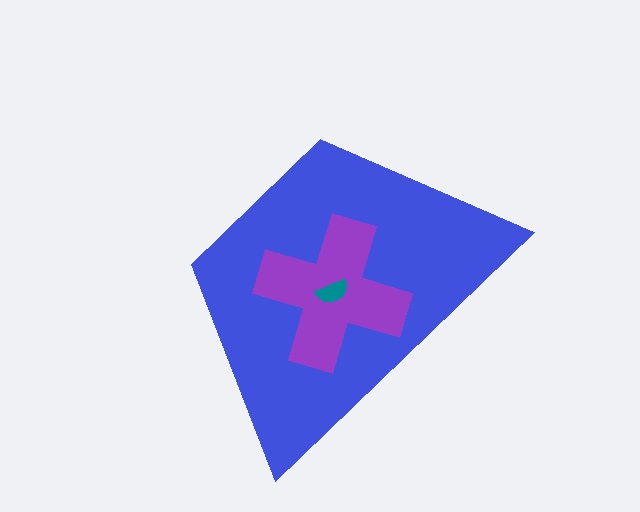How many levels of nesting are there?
3.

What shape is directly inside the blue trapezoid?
The purple cross.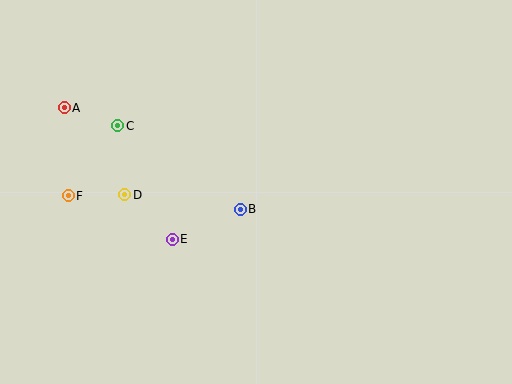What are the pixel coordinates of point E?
Point E is at (172, 239).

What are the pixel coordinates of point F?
Point F is at (68, 196).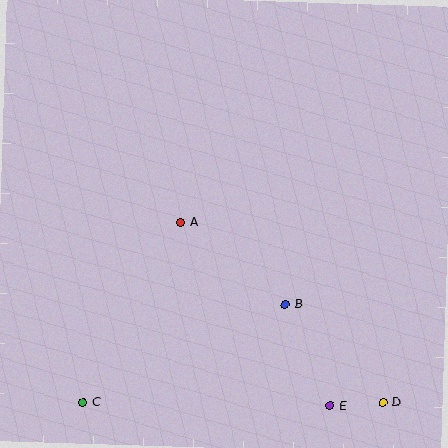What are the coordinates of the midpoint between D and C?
The midpoint between D and C is at (233, 402).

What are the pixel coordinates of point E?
Point E is at (330, 405).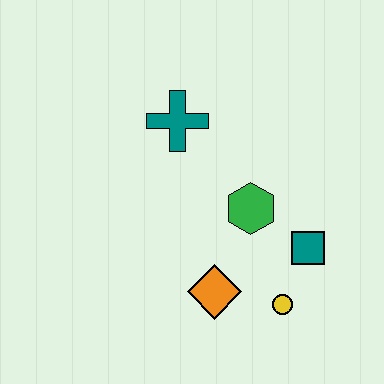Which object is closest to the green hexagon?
The teal square is closest to the green hexagon.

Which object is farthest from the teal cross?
The yellow circle is farthest from the teal cross.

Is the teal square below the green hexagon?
Yes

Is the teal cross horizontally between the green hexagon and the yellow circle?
No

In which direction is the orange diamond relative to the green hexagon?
The orange diamond is below the green hexagon.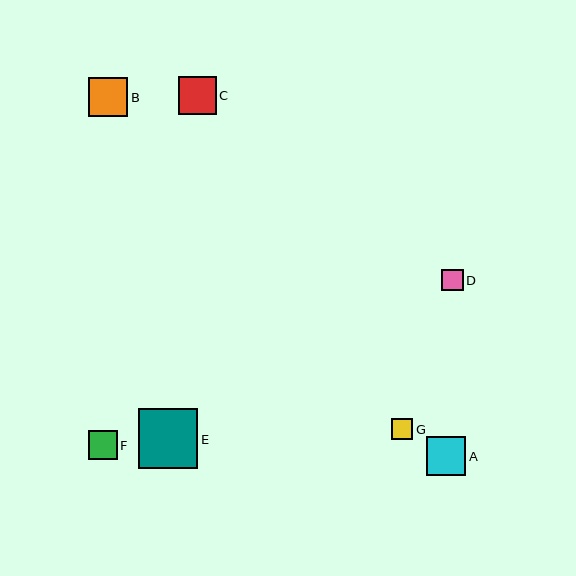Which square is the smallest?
Square G is the smallest with a size of approximately 21 pixels.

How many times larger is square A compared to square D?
Square A is approximately 1.9 times the size of square D.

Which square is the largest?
Square E is the largest with a size of approximately 60 pixels.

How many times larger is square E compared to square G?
Square E is approximately 2.8 times the size of square G.